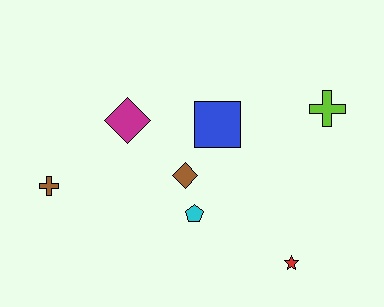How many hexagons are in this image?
There are no hexagons.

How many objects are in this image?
There are 7 objects.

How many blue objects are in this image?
There is 1 blue object.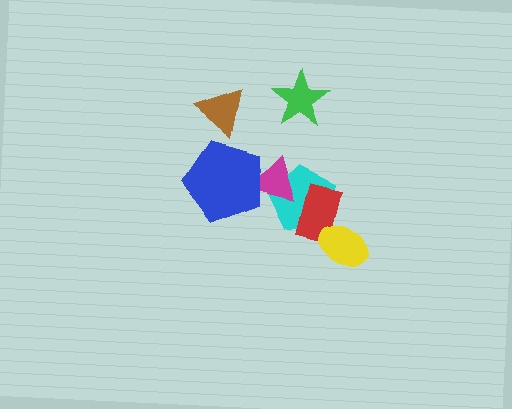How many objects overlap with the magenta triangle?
2 objects overlap with the magenta triangle.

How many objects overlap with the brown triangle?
0 objects overlap with the brown triangle.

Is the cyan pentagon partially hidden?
Yes, it is partially covered by another shape.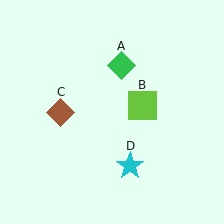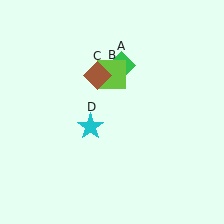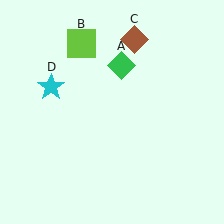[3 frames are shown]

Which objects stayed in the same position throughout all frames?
Green diamond (object A) remained stationary.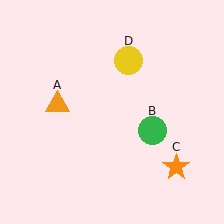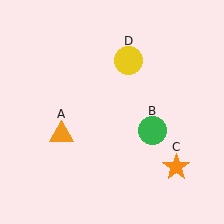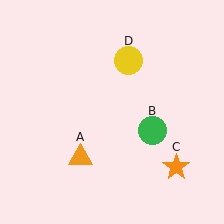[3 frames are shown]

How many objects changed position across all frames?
1 object changed position: orange triangle (object A).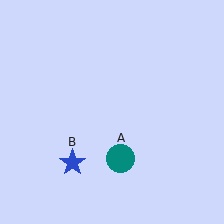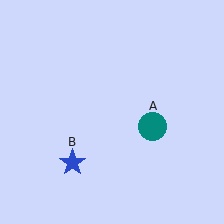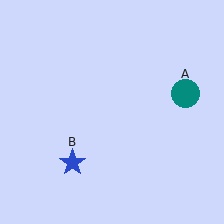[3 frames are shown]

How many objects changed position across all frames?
1 object changed position: teal circle (object A).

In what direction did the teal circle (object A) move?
The teal circle (object A) moved up and to the right.